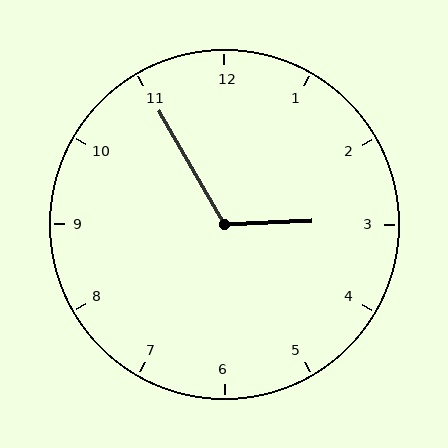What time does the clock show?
2:55.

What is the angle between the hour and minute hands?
Approximately 118 degrees.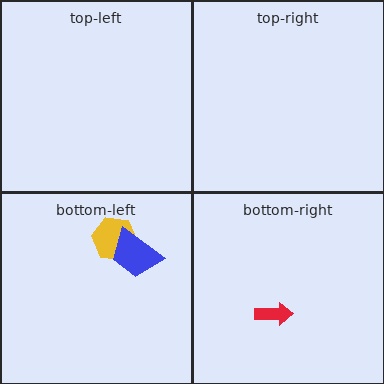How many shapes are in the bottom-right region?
1.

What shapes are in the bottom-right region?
The red arrow.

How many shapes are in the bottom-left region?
2.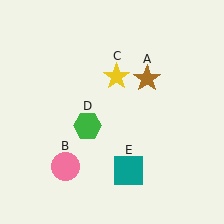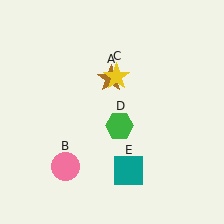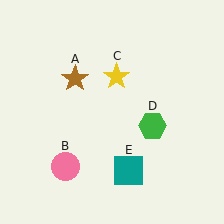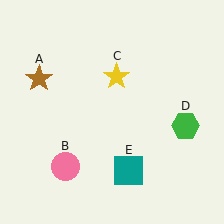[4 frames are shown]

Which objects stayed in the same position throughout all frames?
Pink circle (object B) and yellow star (object C) and teal square (object E) remained stationary.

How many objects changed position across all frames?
2 objects changed position: brown star (object A), green hexagon (object D).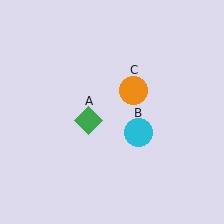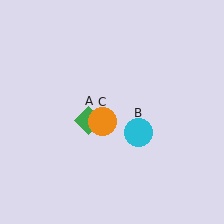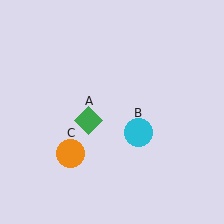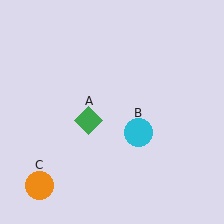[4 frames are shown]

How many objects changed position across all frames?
1 object changed position: orange circle (object C).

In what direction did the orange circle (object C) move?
The orange circle (object C) moved down and to the left.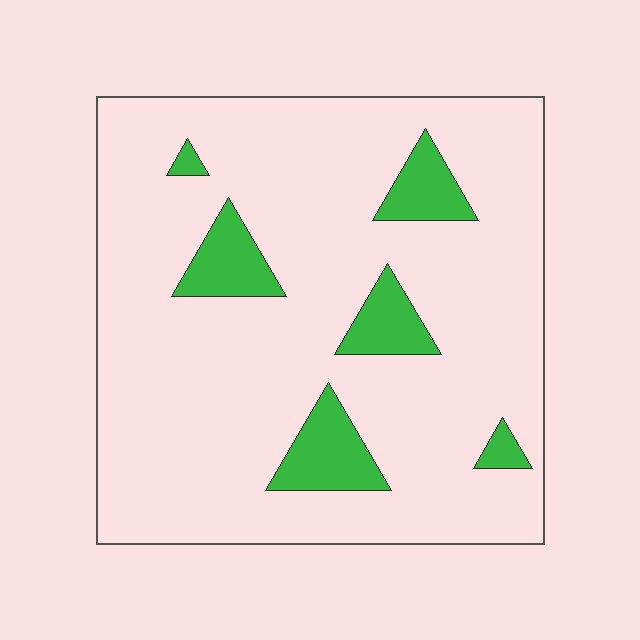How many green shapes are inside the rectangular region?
6.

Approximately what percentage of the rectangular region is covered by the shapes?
Approximately 15%.